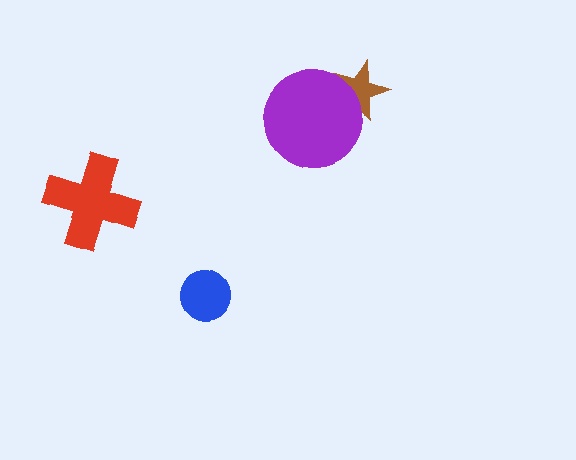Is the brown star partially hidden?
Yes, it is partially covered by another shape.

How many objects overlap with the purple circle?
1 object overlaps with the purple circle.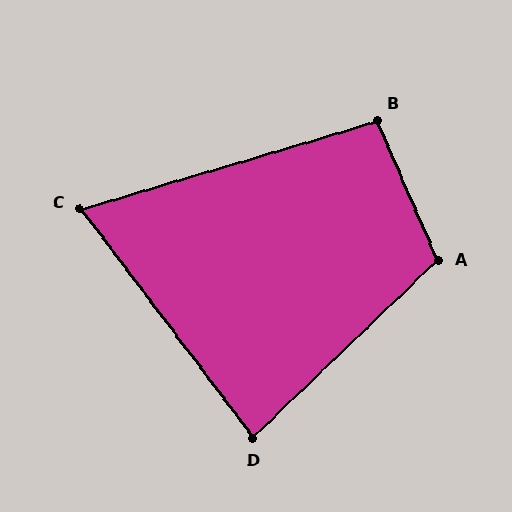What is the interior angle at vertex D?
Approximately 83 degrees (acute).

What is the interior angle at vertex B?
Approximately 97 degrees (obtuse).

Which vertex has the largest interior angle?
A, at approximately 111 degrees.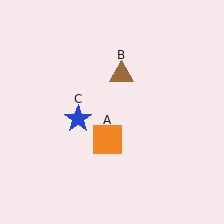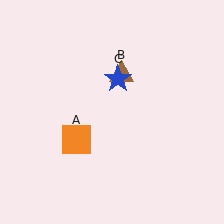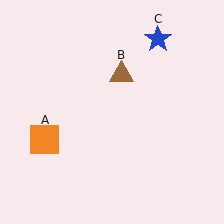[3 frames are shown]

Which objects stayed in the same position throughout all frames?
Brown triangle (object B) remained stationary.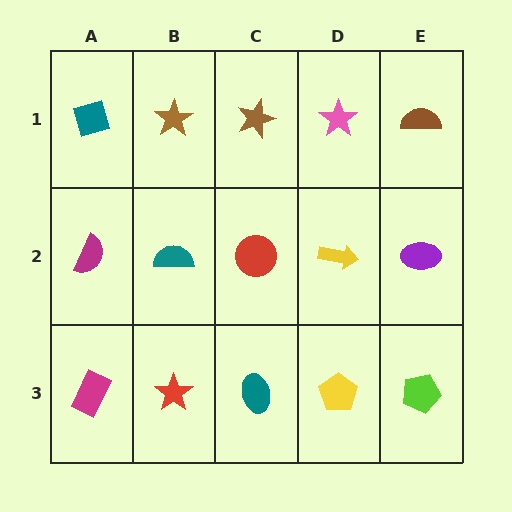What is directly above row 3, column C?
A red circle.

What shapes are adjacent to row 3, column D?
A yellow arrow (row 2, column D), a teal ellipse (row 3, column C), a lime pentagon (row 3, column E).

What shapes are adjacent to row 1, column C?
A red circle (row 2, column C), a brown star (row 1, column B), a pink star (row 1, column D).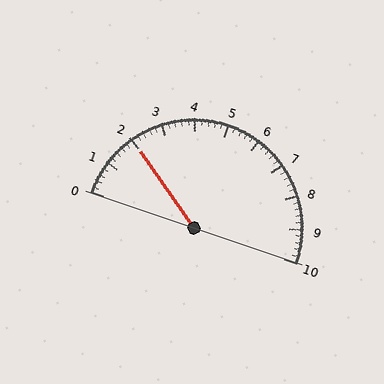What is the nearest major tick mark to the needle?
The nearest major tick mark is 2.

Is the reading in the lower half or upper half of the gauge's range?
The reading is in the lower half of the range (0 to 10).